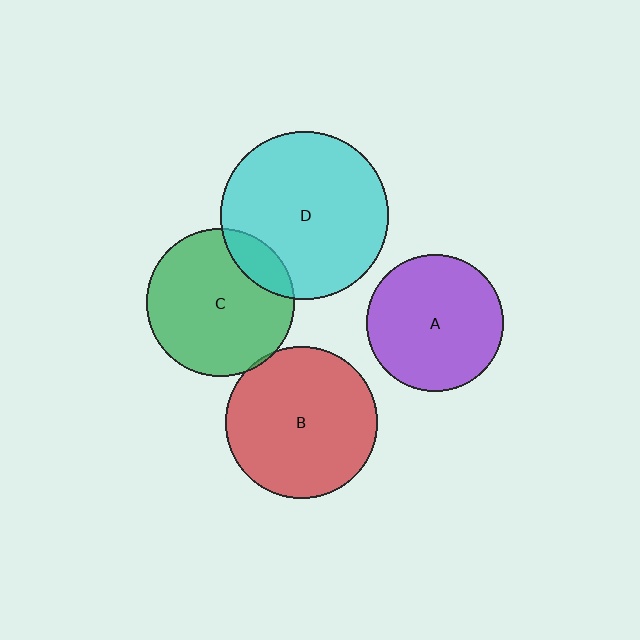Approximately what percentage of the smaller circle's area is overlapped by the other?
Approximately 5%.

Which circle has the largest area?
Circle D (cyan).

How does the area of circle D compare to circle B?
Approximately 1.2 times.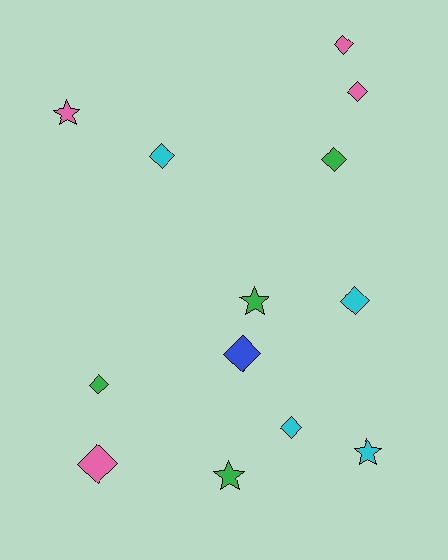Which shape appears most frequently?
Diamond, with 9 objects.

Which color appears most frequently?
Cyan, with 4 objects.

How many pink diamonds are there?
There are 3 pink diamonds.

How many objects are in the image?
There are 13 objects.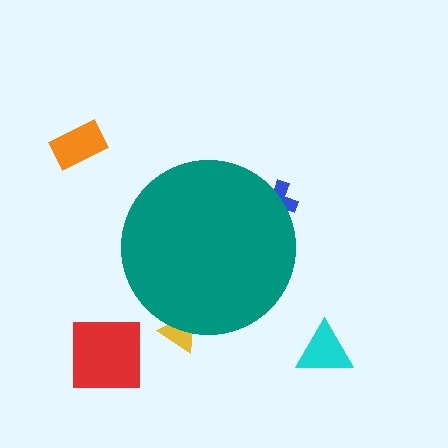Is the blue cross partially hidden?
Yes, the blue cross is partially hidden behind the teal circle.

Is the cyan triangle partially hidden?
No, the cyan triangle is fully visible.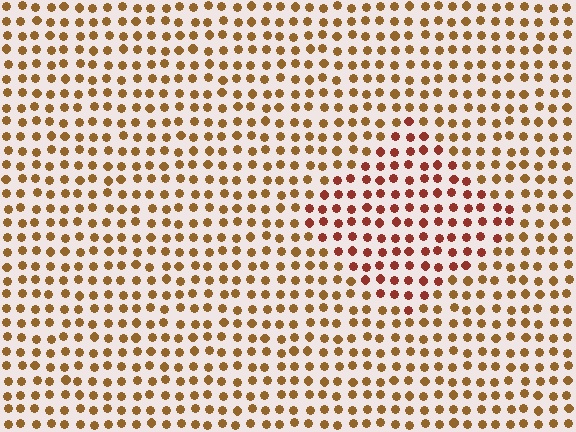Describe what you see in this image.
The image is filled with small brown elements in a uniform arrangement. A diamond-shaped region is visible where the elements are tinted to a slightly different hue, forming a subtle color boundary.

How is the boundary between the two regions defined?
The boundary is defined purely by a slight shift in hue (about 30 degrees). Spacing, size, and orientation are identical on both sides.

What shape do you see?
I see a diamond.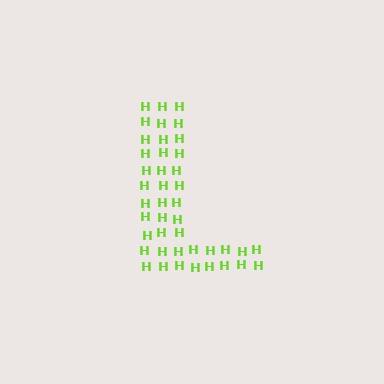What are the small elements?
The small elements are letter H's.